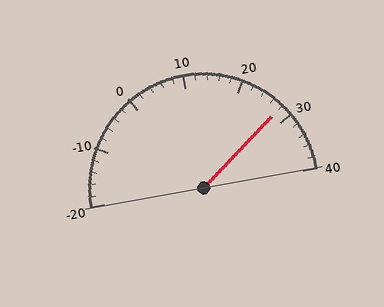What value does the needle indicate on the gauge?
The needle indicates approximately 28.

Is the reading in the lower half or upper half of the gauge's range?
The reading is in the upper half of the range (-20 to 40).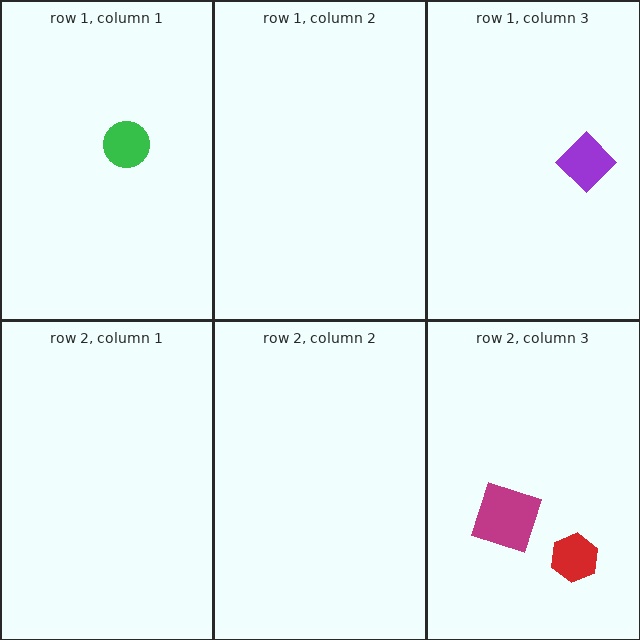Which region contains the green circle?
The row 1, column 1 region.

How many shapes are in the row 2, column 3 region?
2.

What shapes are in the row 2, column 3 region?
The magenta square, the red hexagon.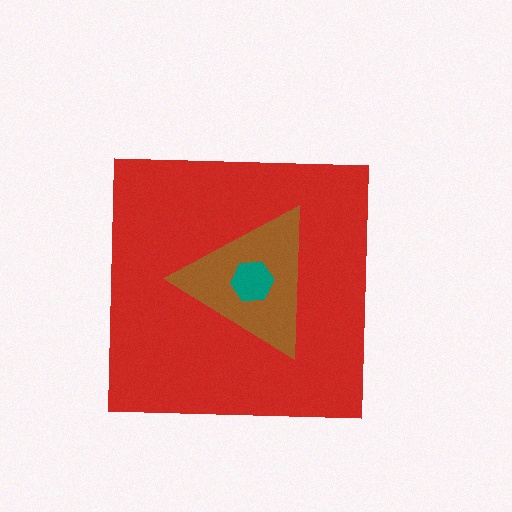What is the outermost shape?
The red square.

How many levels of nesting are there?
3.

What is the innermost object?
The teal hexagon.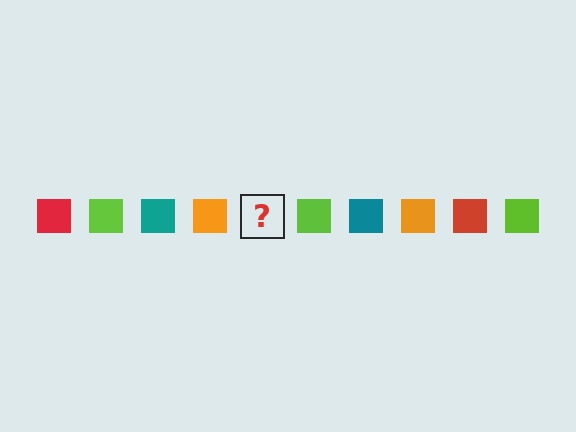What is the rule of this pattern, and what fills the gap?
The rule is that the pattern cycles through red, lime, teal, orange squares. The gap should be filled with a red square.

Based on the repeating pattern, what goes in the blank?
The blank should be a red square.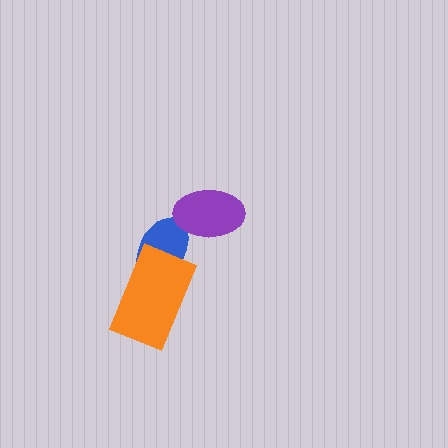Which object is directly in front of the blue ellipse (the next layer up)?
The purple ellipse is directly in front of the blue ellipse.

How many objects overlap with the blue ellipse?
2 objects overlap with the blue ellipse.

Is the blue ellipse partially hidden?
Yes, it is partially covered by another shape.